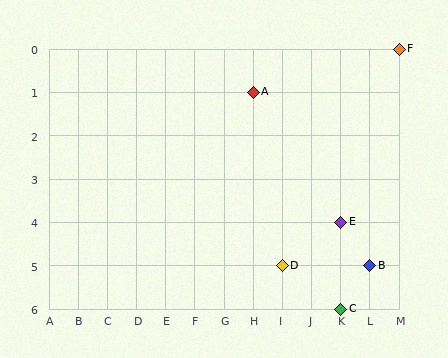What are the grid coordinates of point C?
Point C is at grid coordinates (K, 6).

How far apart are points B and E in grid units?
Points B and E are 1 column and 1 row apart (about 1.4 grid units diagonally).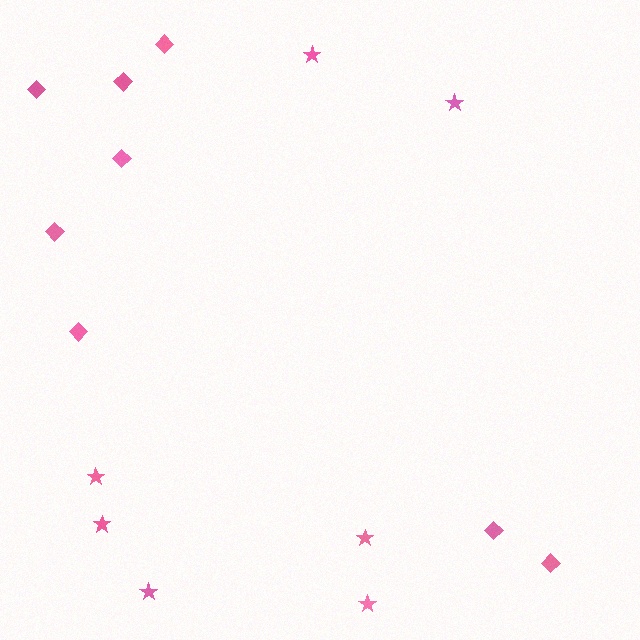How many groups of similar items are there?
There are 2 groups: one group of diamonds (8) and one group of stars (7).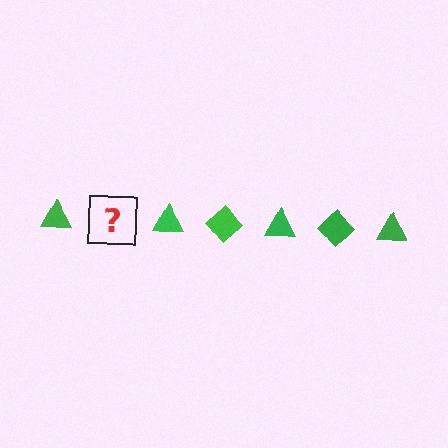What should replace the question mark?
The question mark should be replaced with a green diamond.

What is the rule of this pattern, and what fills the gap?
The rule is that the pattern cycles through triangle, diamond shapes in green. The gap should be filled with a green diamond.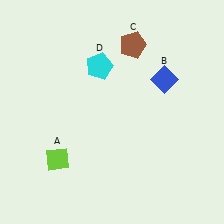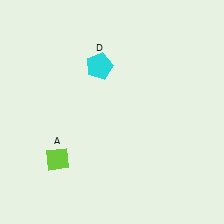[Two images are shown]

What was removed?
The blue diamond (B), the brown pentagon (C) were removed in Image 2.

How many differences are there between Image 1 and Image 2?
There are 2 differences between the two images.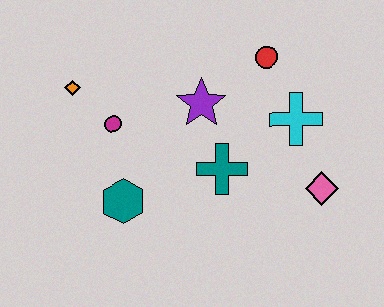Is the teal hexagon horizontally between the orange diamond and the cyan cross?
Yes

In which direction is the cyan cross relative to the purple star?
The cyan cross is to the right of the purple star.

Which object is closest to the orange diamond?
The magenta circle is closest to the orange diamond.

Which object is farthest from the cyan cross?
The orange diamond is farthest from the cyan cross.